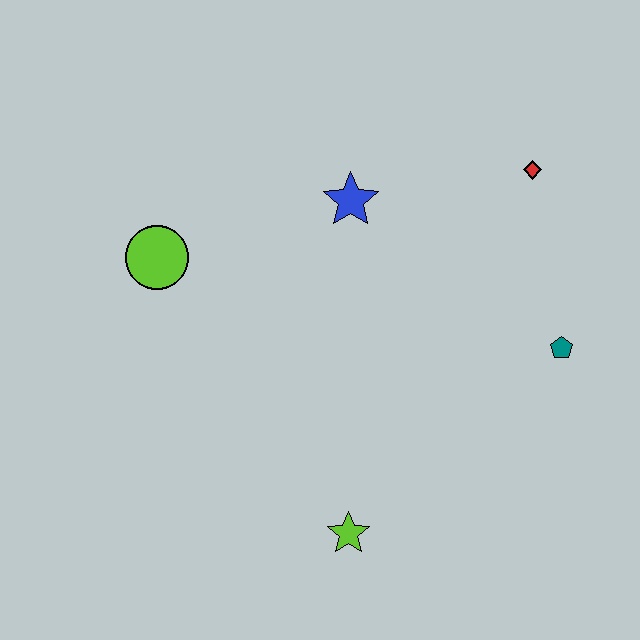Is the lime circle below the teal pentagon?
No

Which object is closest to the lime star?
The teal pentagon is closest to the lime star.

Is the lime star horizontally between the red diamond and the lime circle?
Yes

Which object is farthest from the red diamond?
The lime star is farthest from the red diamond.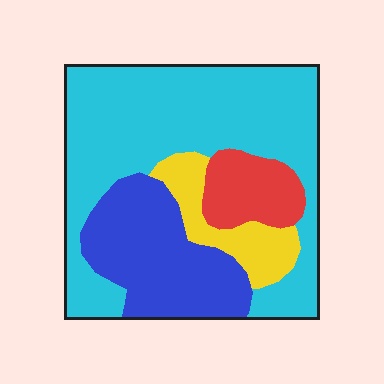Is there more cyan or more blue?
Cyan.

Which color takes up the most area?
Cyan, at roughly 55%.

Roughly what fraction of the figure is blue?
Blue takes up about one quarter (1/4) of the figure.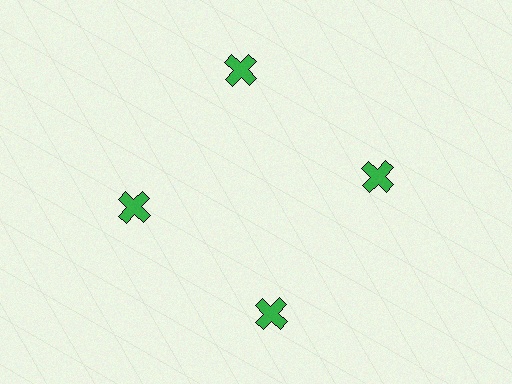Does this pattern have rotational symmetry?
Yes, this pattern has 4-fold rotational symmetry. It looks the same after rotating 90 degrees around the center.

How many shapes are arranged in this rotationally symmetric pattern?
There are 4 shapes, arranged in 4 groups of 1.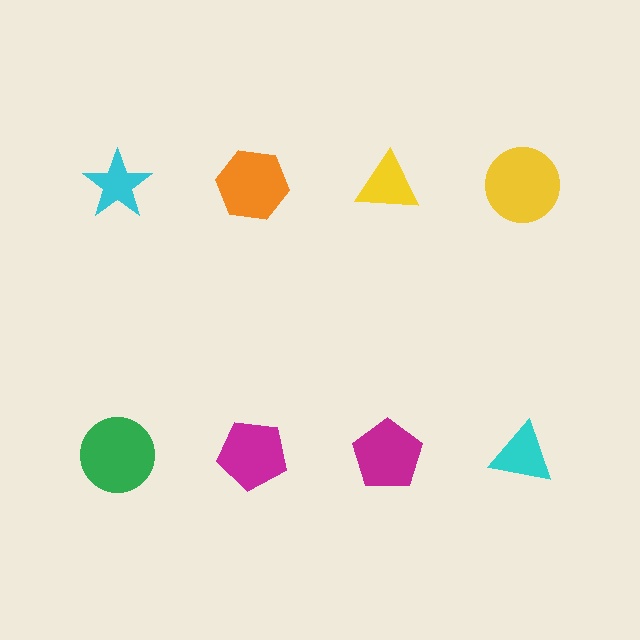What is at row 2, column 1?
A green circle.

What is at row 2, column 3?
A magenta pentagon.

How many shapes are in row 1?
4 shapes.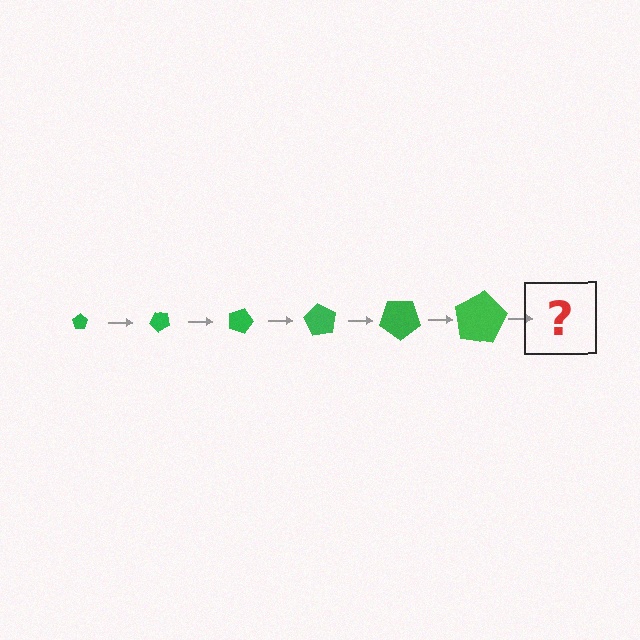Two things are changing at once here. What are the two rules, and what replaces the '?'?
The two rules are that the pentagon grows larger each step and it rotates 45 degrees each step. The '?' should be a pentagon, larger than the previous one and rotated 270 degrees from the start.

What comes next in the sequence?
The next element should be a pentagon, larger than the previous one and rotated 270 degrees from the start.